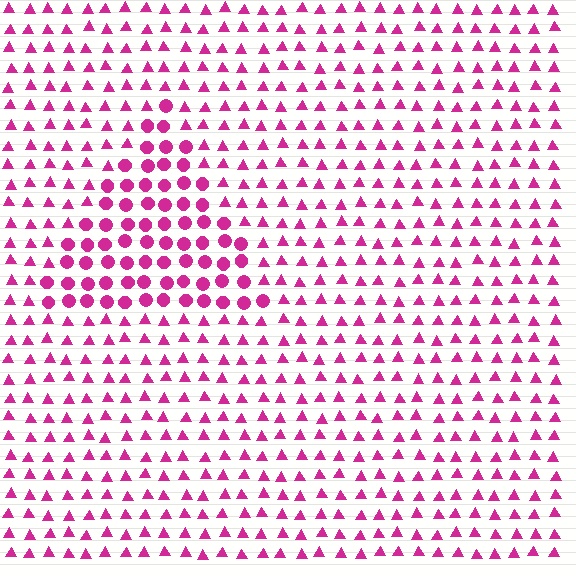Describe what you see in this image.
The image is filled with small magenta elements arranged in a uniform grid. A triangle-shaped region contains circles, while the surrounding area contains triangles. The boundary is defined purely by the change in element shape.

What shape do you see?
I see a triangle.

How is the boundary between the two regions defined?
The boundary is defined by a change in element shape: circles inside vs. triangles outside. All elements share the same color and spacing.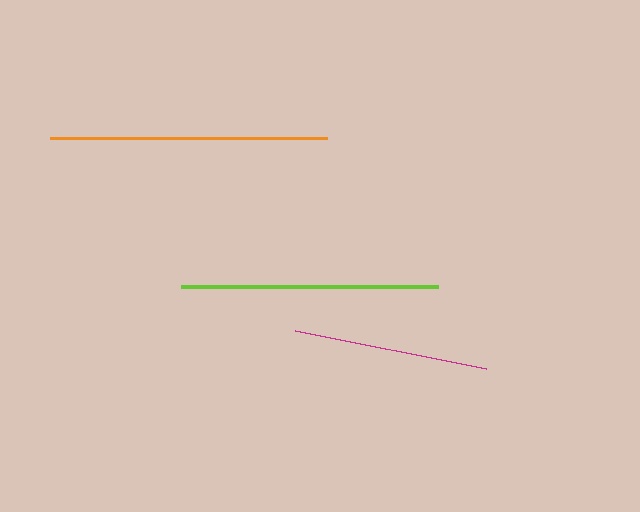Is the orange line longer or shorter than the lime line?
The orange line is longer than the lime line.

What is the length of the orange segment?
The orange segment is approximately 278 pixels long.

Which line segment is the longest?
The orange line is the longest at approximately 278 pixels.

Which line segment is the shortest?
The magenta line is the shortest at approximately 195 pixels.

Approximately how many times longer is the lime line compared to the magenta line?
The lime line is approximately 1.3 times the length of the magenta line.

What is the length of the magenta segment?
The magenta segment is approximately 195 pixels long.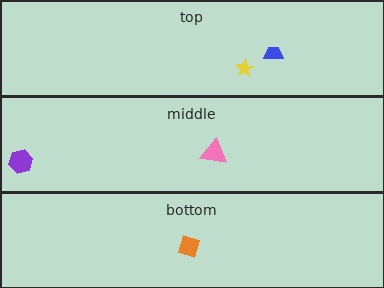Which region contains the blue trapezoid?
The top region.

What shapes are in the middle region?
The purple hexagon, the pink triangle.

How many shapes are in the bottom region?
1.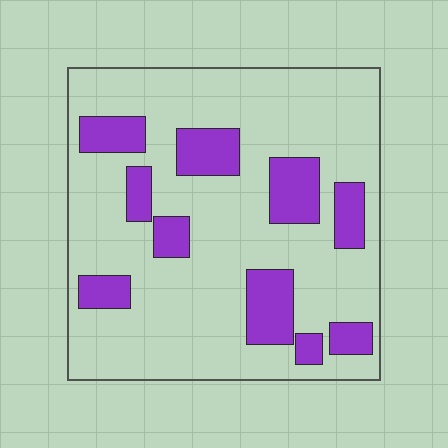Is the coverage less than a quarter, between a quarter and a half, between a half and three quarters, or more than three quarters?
Less than a quarter.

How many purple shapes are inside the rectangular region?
10.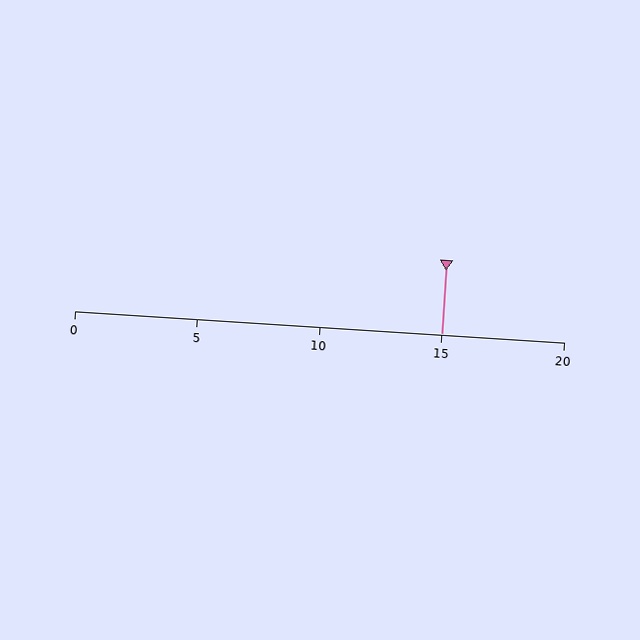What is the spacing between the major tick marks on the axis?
The major ticks are spaced 5 apart.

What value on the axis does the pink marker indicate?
The marker indicates approximately 15.